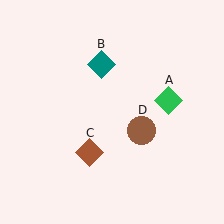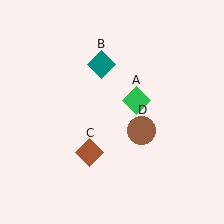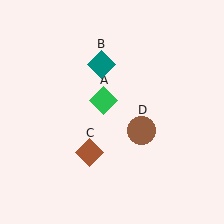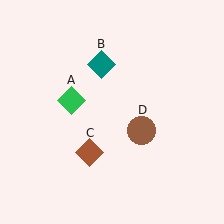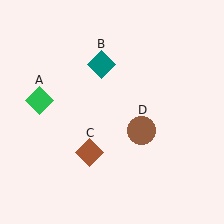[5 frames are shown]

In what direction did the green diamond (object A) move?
The green diamond (object A) moved left.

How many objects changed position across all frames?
1 object changed position: green diamond (object A).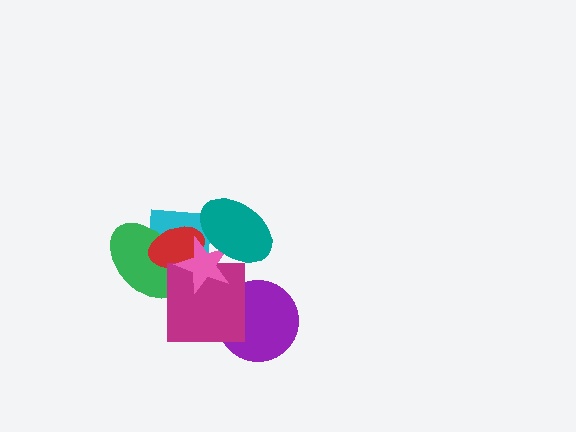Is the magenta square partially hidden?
Yes, it is partially covered by another shape.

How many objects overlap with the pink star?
5 objects overlap with the pink star.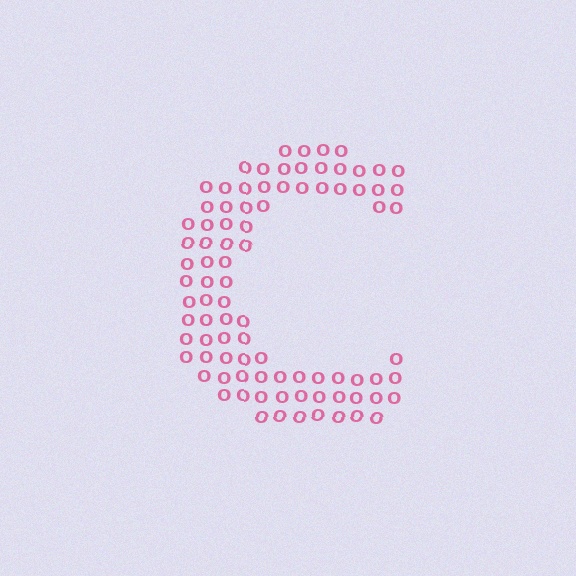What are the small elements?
The small elements are letter O's.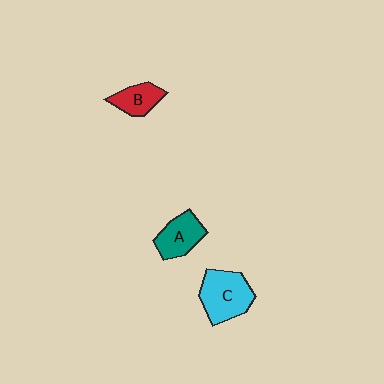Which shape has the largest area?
Shape C (cyan).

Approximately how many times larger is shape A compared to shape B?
Approximately 1.3 times.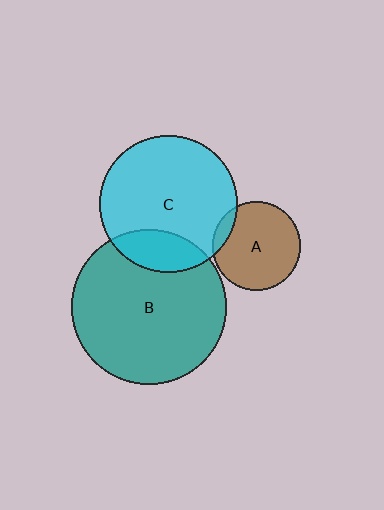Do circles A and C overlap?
Yes.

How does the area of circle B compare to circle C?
Approximately 1.3 times.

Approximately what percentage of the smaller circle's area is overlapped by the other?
Approximately 10%.